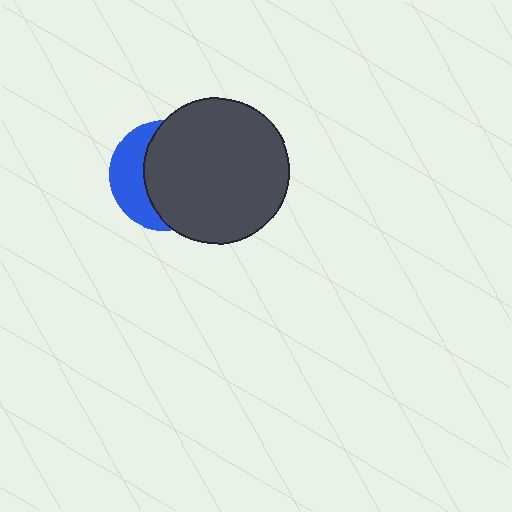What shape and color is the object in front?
The object in front is a dark gray circle.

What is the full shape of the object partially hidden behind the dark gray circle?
The partially hidden object is a blue circle.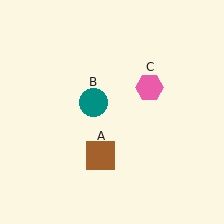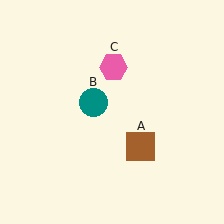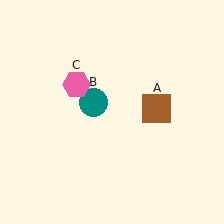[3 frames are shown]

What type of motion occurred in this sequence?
The brown square (object A), pink hexagon (object C) rotated counterclockwise around the center of the scene.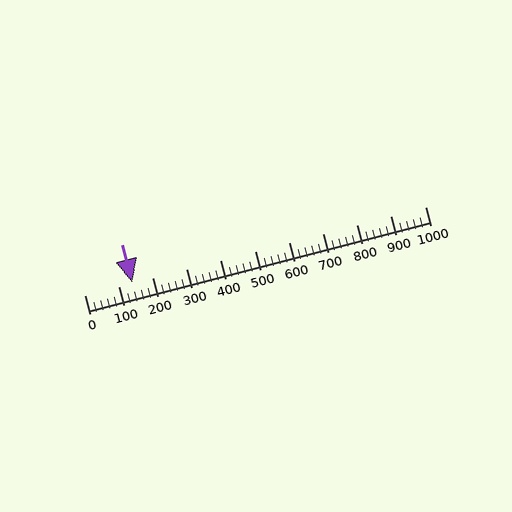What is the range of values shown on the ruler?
The ruler shows values from 0 to 1000.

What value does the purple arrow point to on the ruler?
The purple arrow points to approximately 140.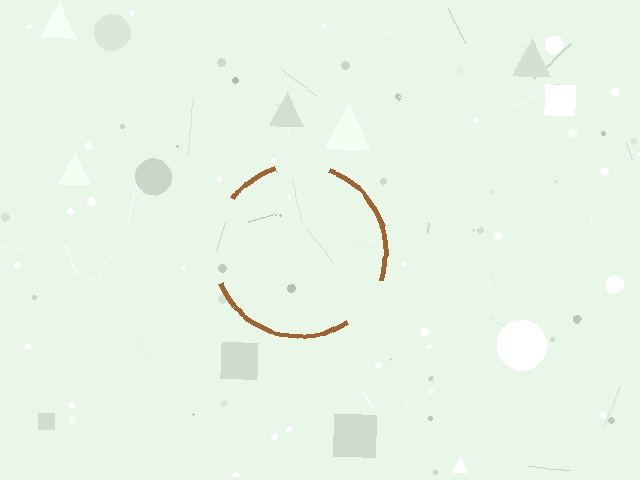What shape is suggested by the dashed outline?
The dashed outline suggests a circle.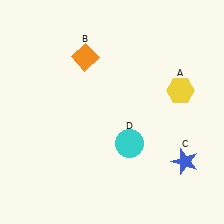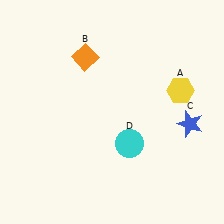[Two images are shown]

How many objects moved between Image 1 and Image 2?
1 object moved between the two images.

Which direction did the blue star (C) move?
The blue star (C) moved up.